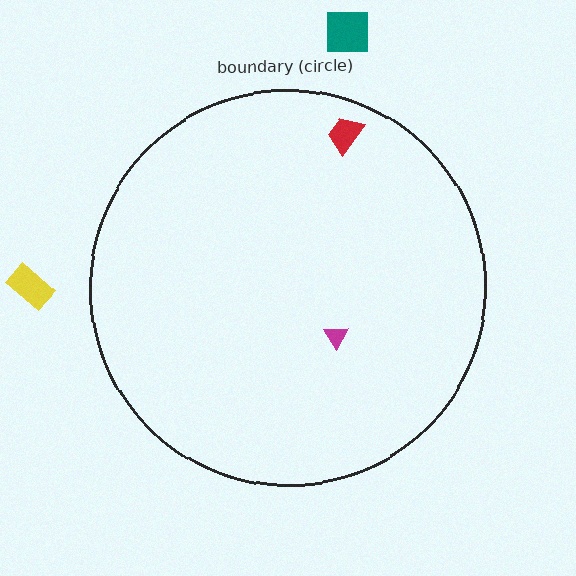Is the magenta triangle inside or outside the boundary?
Inside.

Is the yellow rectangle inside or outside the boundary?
Outside.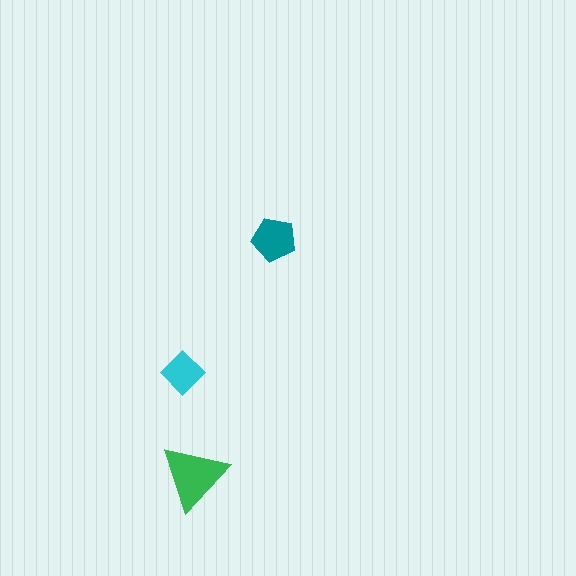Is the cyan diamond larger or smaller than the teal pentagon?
Smaller.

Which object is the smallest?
The cyan diamond.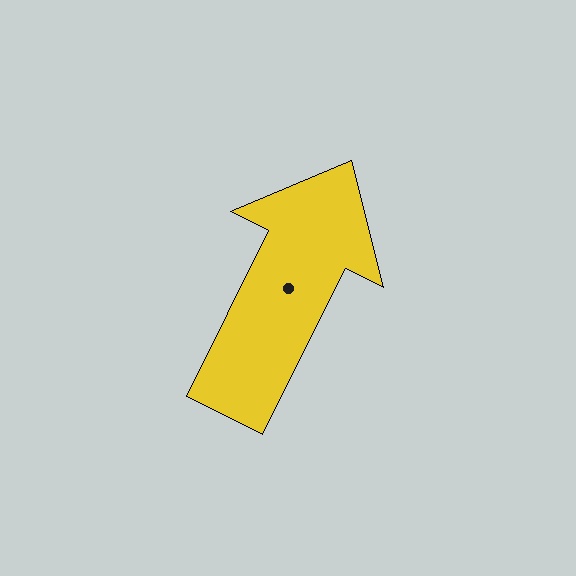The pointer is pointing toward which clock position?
Roughly 1 o'clock.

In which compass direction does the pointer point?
Northeast.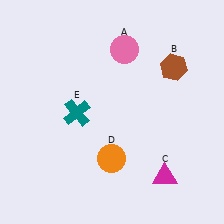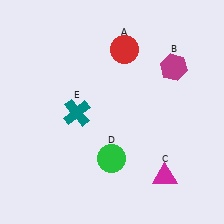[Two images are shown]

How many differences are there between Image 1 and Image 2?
There are 3 differences between the two images.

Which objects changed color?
A changed from pink to red. B changed from brown to magenta. D changed from orange to green.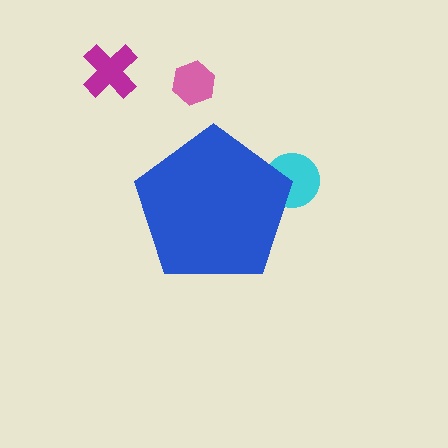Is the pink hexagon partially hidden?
No, the pink hexagon is fully visible.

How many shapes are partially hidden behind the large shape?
1 shape is partially hidden.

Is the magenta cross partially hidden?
No, the magenta cross is fully visible.